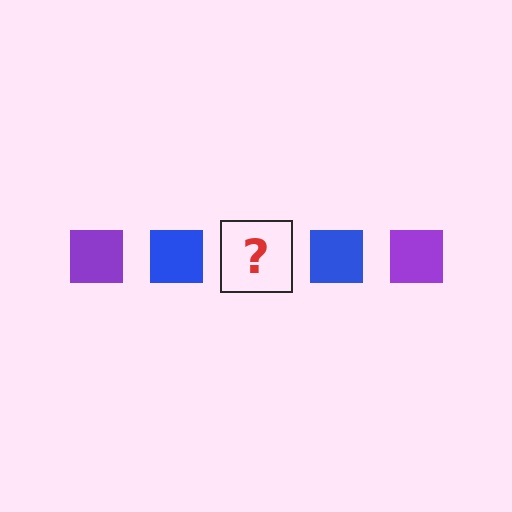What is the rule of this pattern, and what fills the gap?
The rule is that the pattern cycles through purple, blue squares. The gap should be filled with a purple square.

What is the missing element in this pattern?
The missing element is a purple square.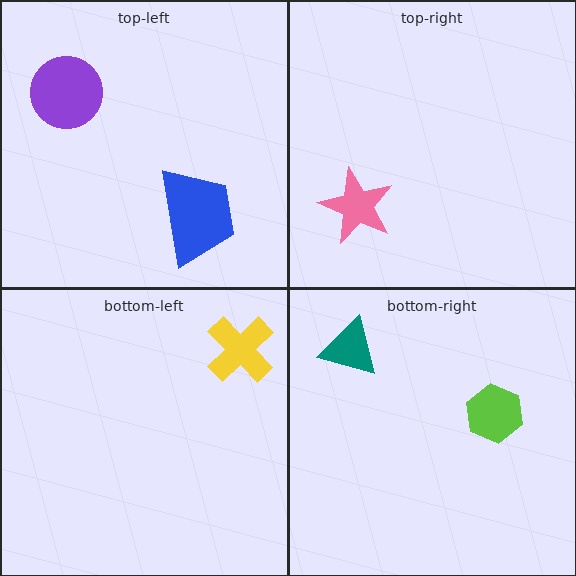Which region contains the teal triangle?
The bottom-right region.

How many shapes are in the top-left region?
2.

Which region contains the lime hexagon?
The bottom-right region.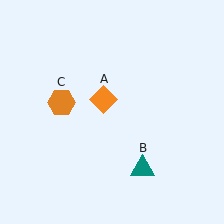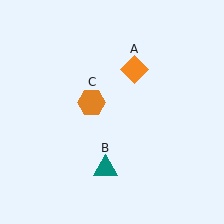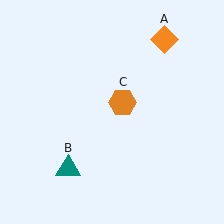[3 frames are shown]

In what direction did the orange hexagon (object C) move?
The orange hexagon (object C) moved right.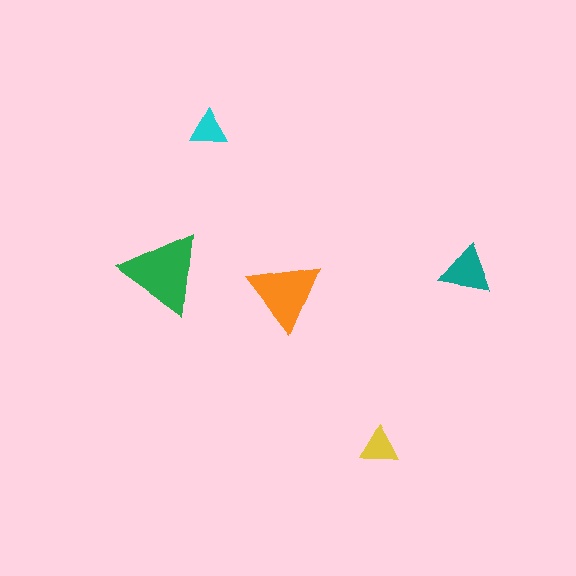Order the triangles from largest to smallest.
the green one, the orange one, the teal one, the yellow one, the cyan one.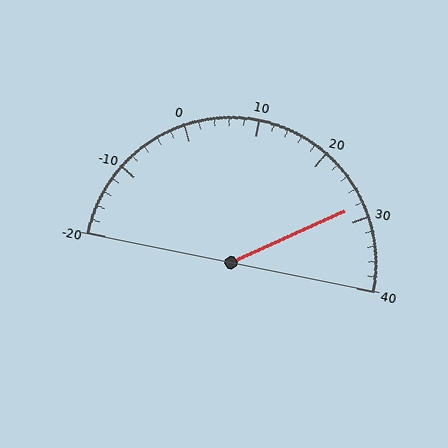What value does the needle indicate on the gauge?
The needle indicates approximately 28.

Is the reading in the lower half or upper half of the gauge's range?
The reading is in the upper half of the range (-20 to 40).